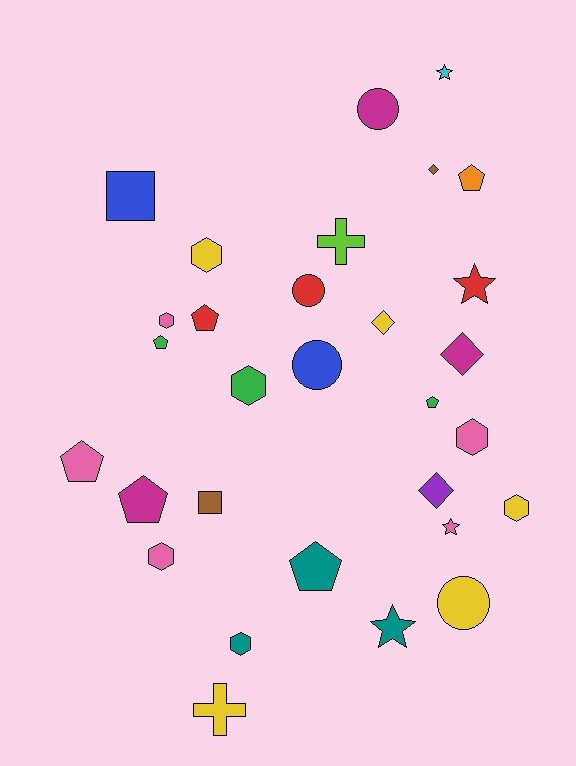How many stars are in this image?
There are 4 stars.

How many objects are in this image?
There are 30 objects.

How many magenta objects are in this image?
There are 3 magenta objects.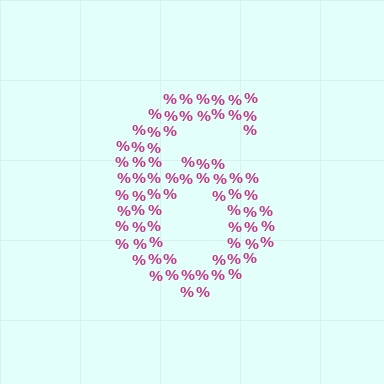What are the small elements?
The small elements are percent signs.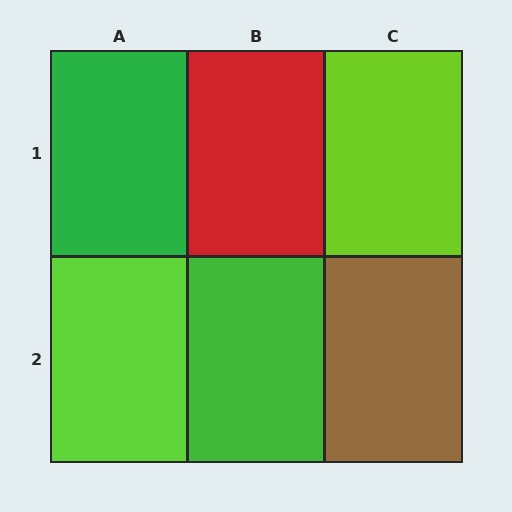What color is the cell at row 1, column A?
Green.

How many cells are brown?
1 cell is brown.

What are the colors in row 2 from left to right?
Lime, green, brown.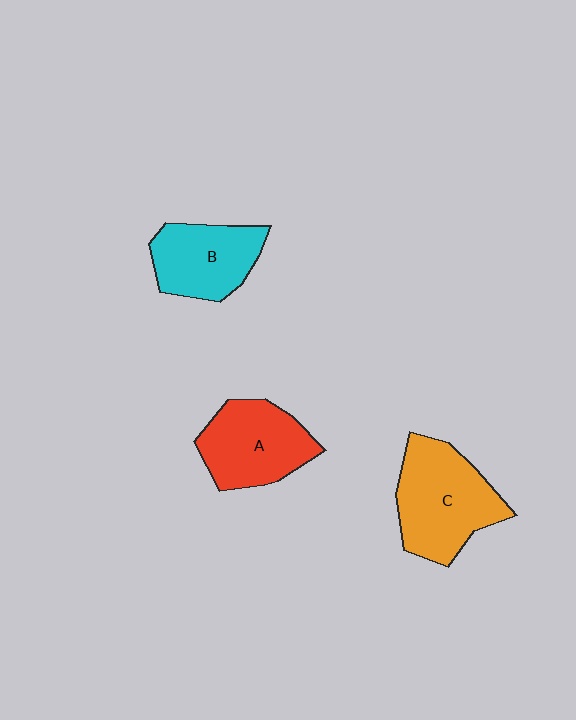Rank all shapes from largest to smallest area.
From largest to smallest: C (orange), A (red), B (cyan).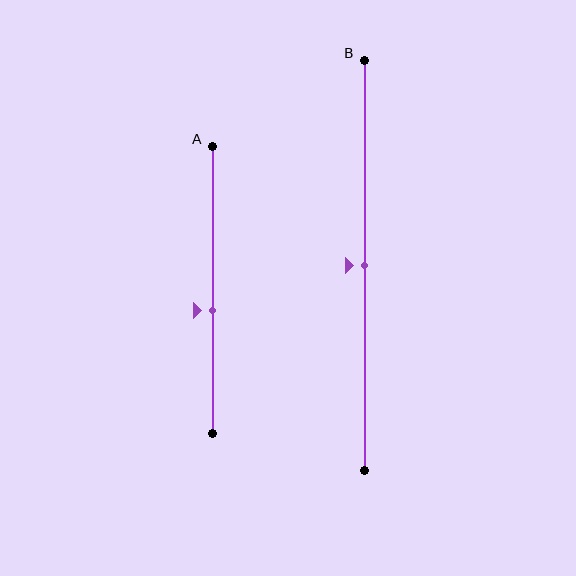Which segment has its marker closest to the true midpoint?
Segment B has its marker closest to the true midpoint.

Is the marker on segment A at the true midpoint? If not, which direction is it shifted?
No, the marker on segment A is shifted downward by about 7% of the segment length.